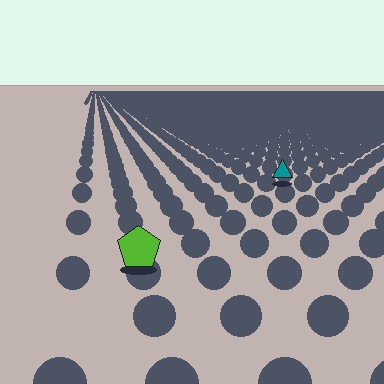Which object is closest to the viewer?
The lime pentagon is closest. The texture marks near it are larger and more spread out.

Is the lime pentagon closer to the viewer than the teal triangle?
Yes. The lime pentagon is closer — you can tell from the texture gradient: the ground texture is coarser near it.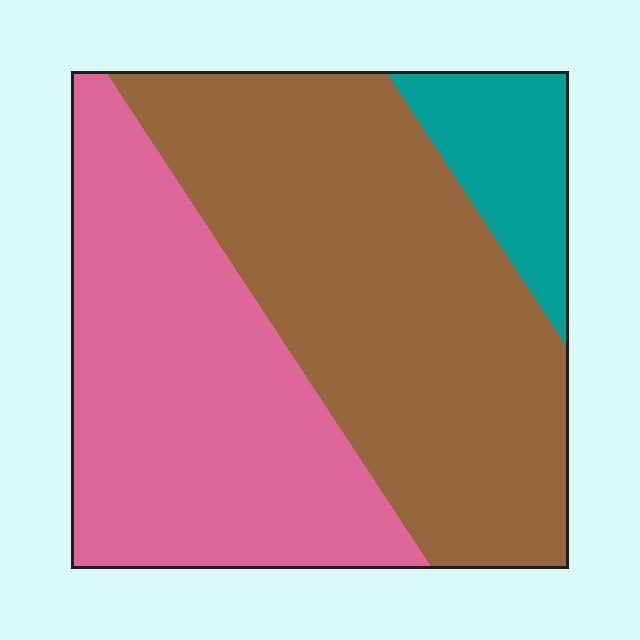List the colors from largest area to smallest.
From largest to smallest: brown, pink, teal.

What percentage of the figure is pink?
Pink covers around 40% of the figure.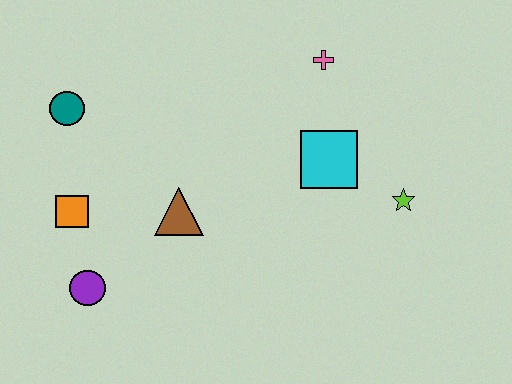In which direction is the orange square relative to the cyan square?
The orange square is to the left of the cyan square.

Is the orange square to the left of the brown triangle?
Yes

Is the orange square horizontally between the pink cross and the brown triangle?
No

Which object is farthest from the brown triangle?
The lime star is farthest from the brown triangle.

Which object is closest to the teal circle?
The orange square is closest to the teal circle.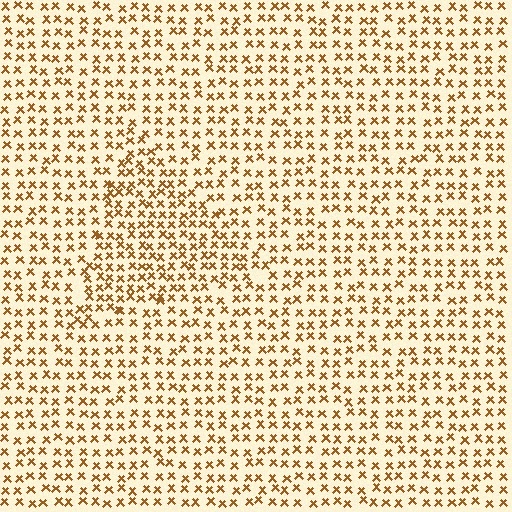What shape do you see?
I see a triangle.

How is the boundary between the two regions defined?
The boundary is defined by a change in element density (approximately 1.5x ratio). All elements are the same color, size, and shape.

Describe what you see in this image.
The image contains small brown elements arranged at two different densities. A triangle-shaped region is visible where the elements are more densely packed than the surrounding area.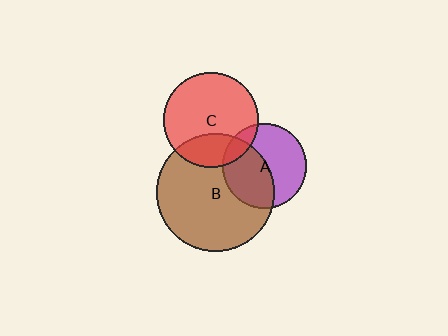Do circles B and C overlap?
Yes.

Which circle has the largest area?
Circle B (brown).